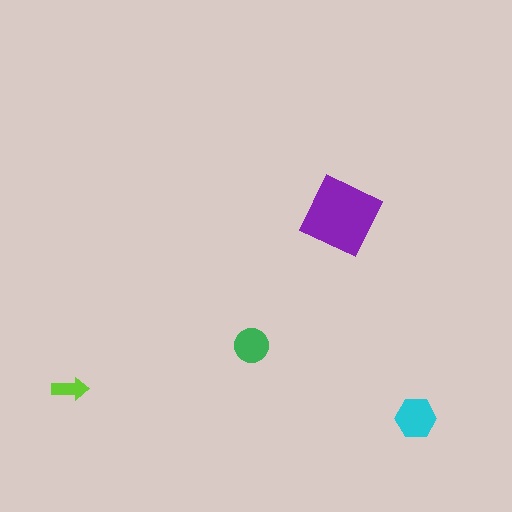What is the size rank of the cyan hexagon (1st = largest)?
2nd.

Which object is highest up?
The purple square is topmost.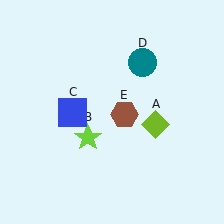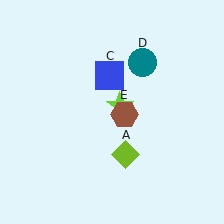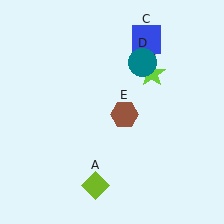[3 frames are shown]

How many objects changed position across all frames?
3 objects changed position: lime diamond (object A), lime star (object B), blue square (object C).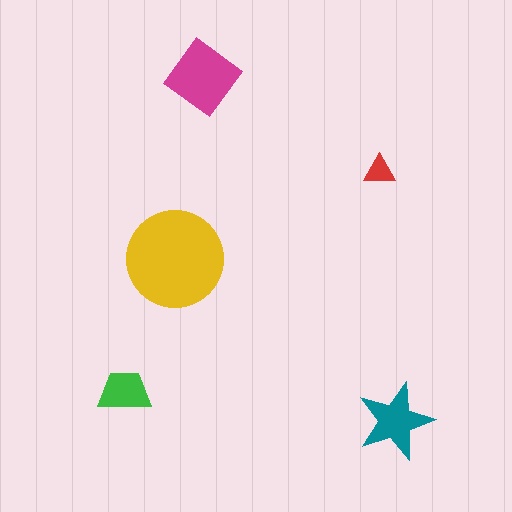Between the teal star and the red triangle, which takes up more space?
The teal star.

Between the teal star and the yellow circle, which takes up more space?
The yellow circle.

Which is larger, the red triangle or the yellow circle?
The yellow circle.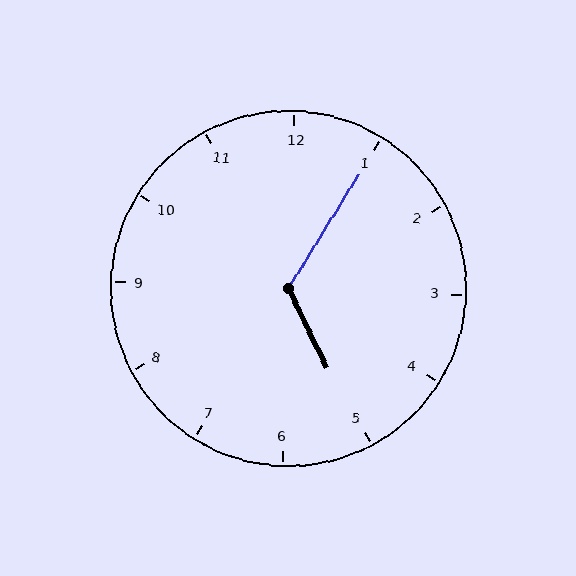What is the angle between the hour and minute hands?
Approximately 122 degrees.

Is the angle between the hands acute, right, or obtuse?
It is obtuse.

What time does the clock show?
5:05.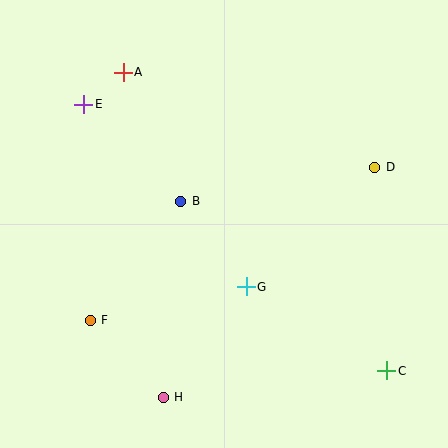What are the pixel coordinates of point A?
Point A is at (123, 72).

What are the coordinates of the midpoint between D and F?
The midpoint between D and F is at (232, 244).